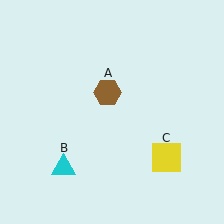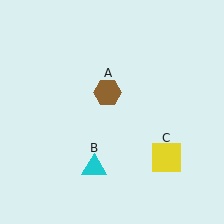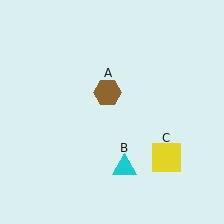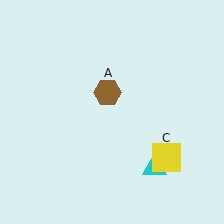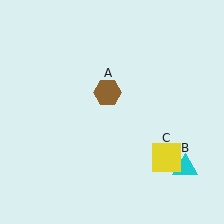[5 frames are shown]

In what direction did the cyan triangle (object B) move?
The cyan triangle (object B) moved right.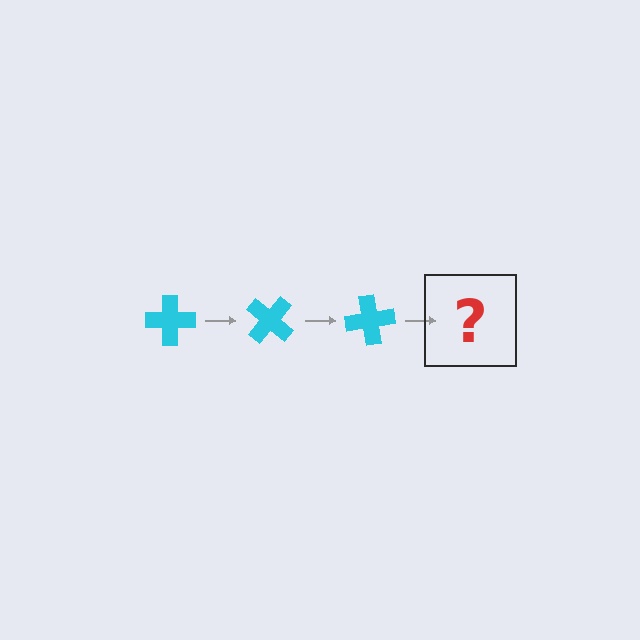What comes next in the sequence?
The next element should be a cyan cross rotated 120 degrees.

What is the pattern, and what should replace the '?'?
The pattern is that the cross rotates 40 degrees each step. The '?' should be a cyan cross rotated 120 degrees.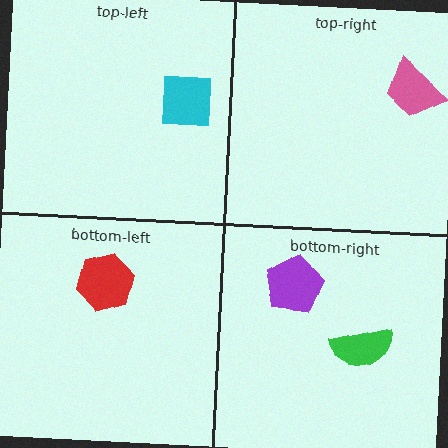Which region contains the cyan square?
The top-left region.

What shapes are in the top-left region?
The cyan square.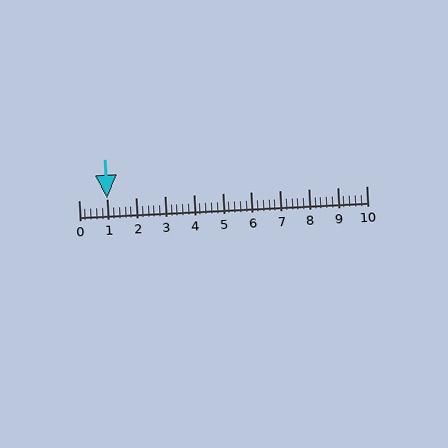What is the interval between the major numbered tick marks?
The major tick marks are spaced 1 units apart.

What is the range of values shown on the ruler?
The ruler shows values from 0 to 10.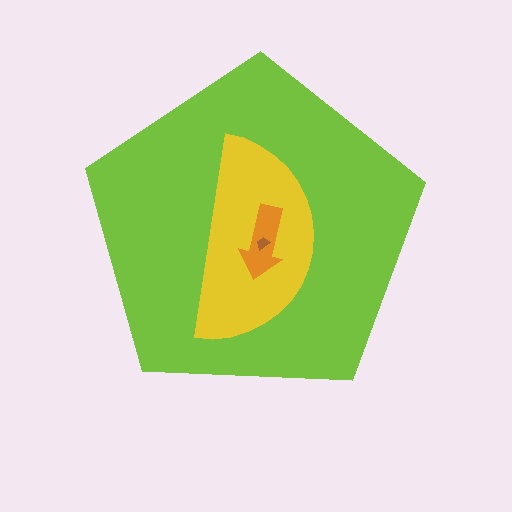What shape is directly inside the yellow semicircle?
The orange arrow.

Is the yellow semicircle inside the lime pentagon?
Yes.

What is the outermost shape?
The lime pentagon.